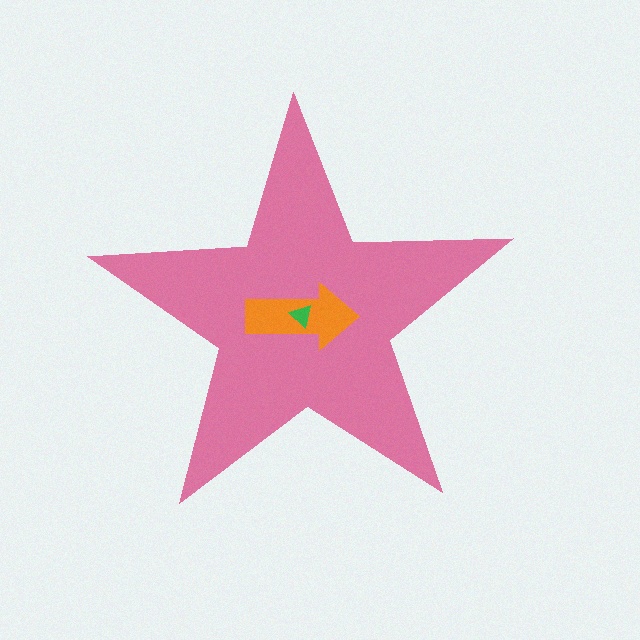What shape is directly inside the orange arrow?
The green triangle.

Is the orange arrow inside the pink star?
Yes.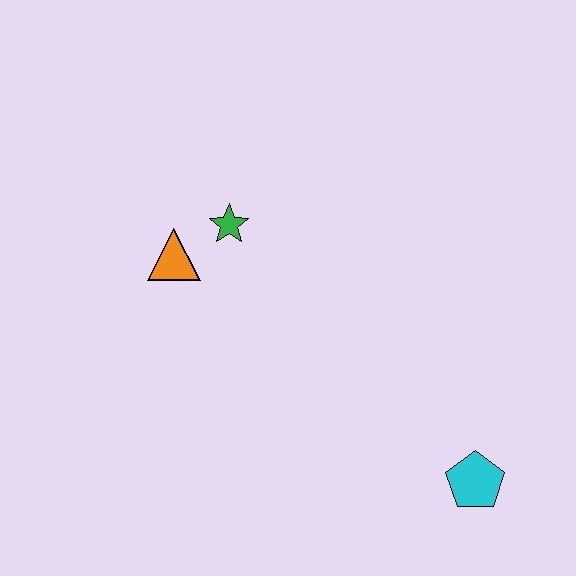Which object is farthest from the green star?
The cyan pentagon is farthest from the green star.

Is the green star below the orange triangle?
No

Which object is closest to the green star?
The orange triangle is closest to the green star.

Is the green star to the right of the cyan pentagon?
No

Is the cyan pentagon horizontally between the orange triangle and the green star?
No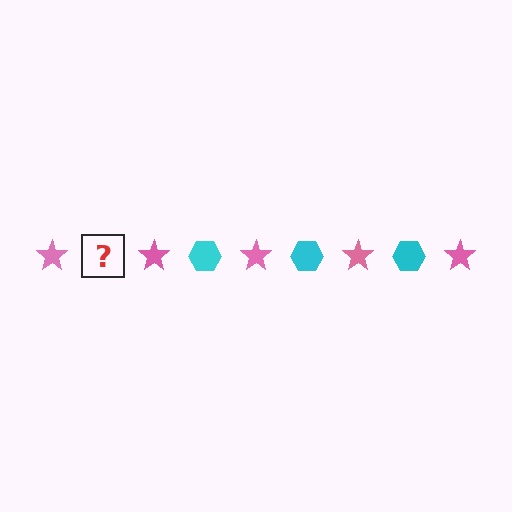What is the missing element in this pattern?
The missing element is a cyan hexagon.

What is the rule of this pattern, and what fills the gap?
The rule is that the pattern alternates between pink star and cyan hexagon. The gap should be filled with a cyan hexagon.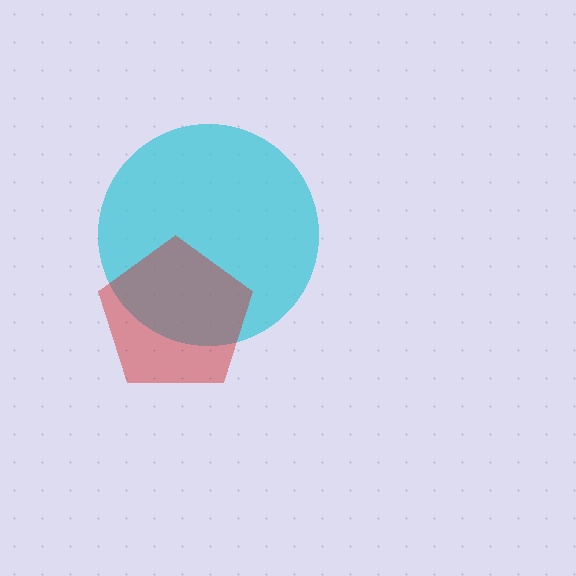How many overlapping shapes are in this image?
There are 2 overlapping shapes in the image.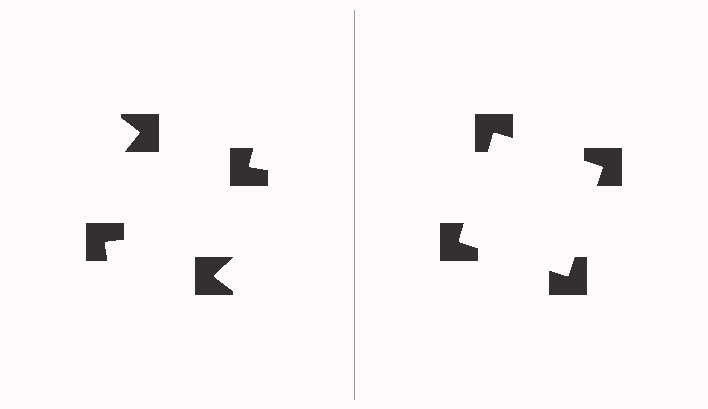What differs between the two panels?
The notched squares are positioned identically on both sides; only the wedge orientations differ. On the right they align to a square; on the left they are misaligned.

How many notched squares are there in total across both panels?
8 — 4 on each side.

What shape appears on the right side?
An illusory square.